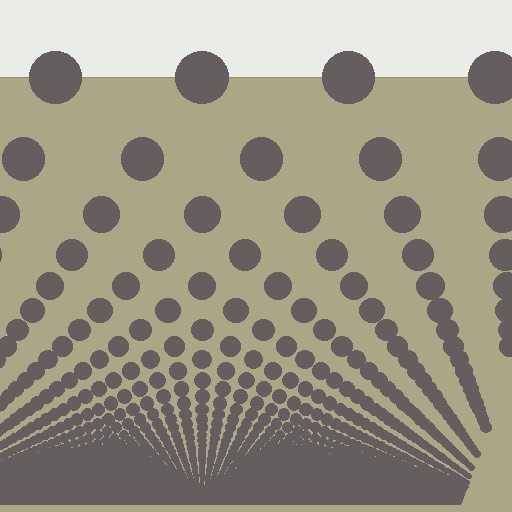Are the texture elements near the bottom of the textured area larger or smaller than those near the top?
Smaller. The gradient is inverted — elements near the bottom are smaller and denser.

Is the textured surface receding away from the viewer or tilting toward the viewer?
The surface appears to tilt toward the viewer. Texture elements get larger and sparser toward the top.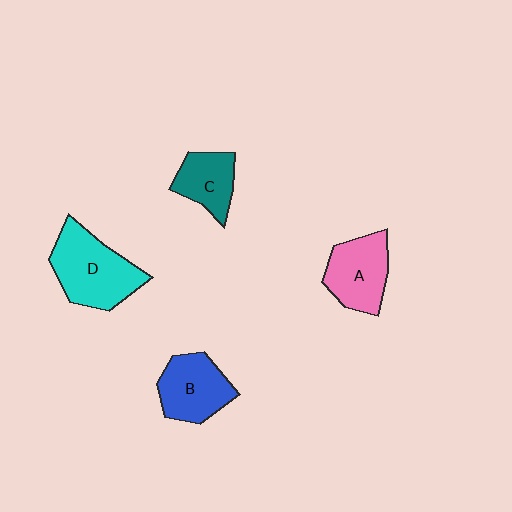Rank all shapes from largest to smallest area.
From largest to smallest: D (cyan), B (blue), A (pink), C (teal).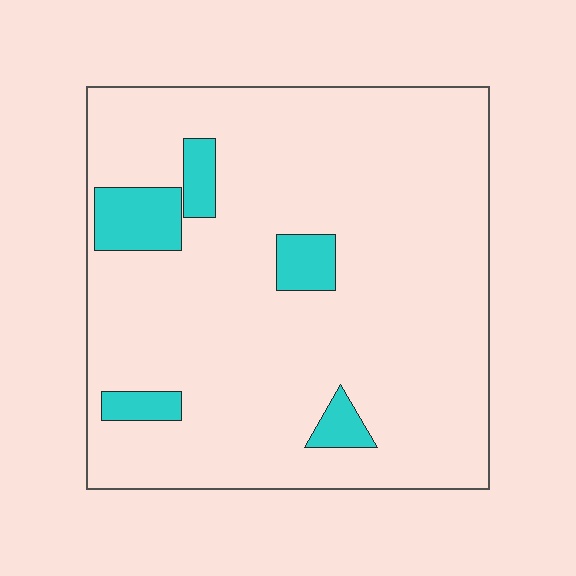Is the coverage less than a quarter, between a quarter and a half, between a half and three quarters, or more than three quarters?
Less than a quarter.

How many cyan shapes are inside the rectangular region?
5.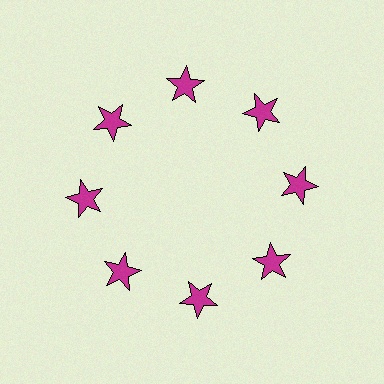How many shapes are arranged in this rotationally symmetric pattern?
There are 8 shapes, arranged in 8 groups of 1.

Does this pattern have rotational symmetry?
Yes, this pattern has 8-fold rotational symmetry. It looks the same after rotating 45 degrees around the center.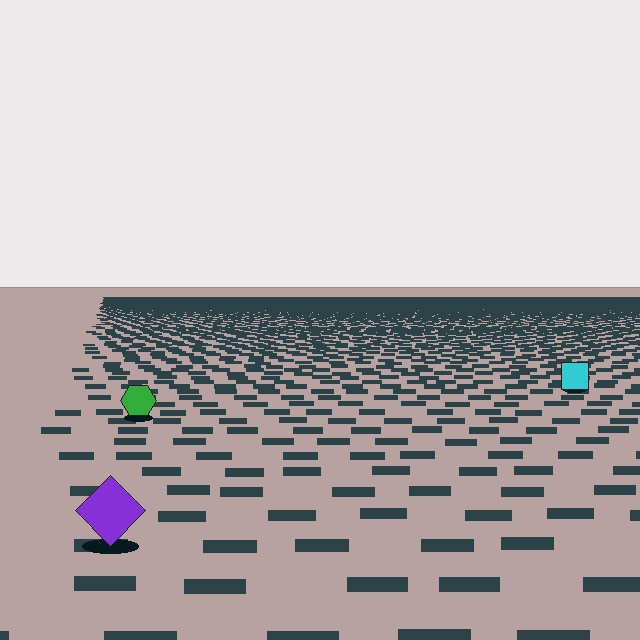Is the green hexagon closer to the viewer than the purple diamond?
No. The purple diamond is closer — you can tell from the texture gradient: the ground texture is coarser near it.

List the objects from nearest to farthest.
From nearest to farthest: the purple diamond, the green hexagon, the cyan square.